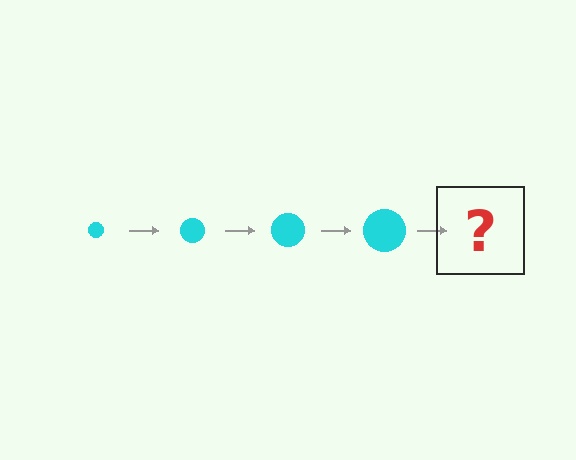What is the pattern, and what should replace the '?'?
The pattern is that the circle gets progressively larger each step. The '?' should be a cyan circle, larger than the previous one.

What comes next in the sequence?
The next element should be a cyan circle, larger than the previous one.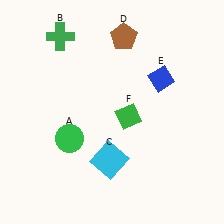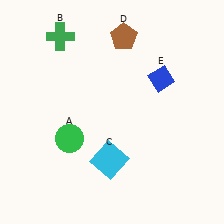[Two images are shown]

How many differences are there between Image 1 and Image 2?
There is 1 difference between the two images.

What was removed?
The green diamond (F) was removed in Image 2.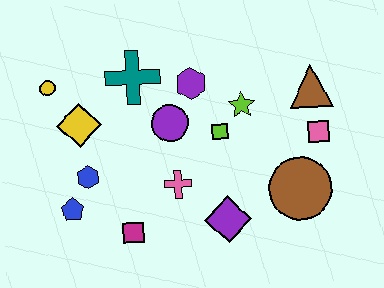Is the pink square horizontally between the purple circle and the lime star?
No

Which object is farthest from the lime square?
The yellow circle is farthest from the lime square.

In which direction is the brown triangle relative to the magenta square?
The brown triangle is to the right of the magenta square.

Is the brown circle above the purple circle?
No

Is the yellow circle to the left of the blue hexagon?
Yes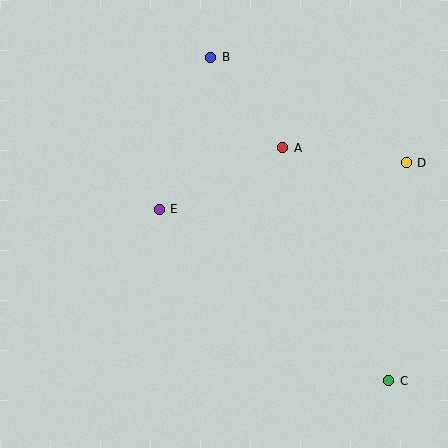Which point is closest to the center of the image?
Point E at (159, 209) is closest to the center.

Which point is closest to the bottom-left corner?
Point E is closest to the bottom-left corner.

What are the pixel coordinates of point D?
Point D is at (406, 163).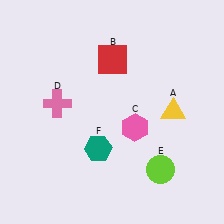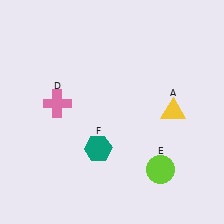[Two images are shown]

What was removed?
The pink hexagon (C), the red square (B) were removed in Image 2.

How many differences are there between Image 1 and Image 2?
There are 2 differences between the two images.